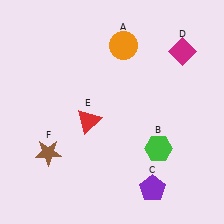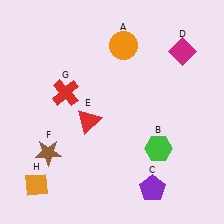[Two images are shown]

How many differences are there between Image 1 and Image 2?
There are 2 differences between the two images.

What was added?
A red cross (G), an orange diamond (H) were added in Image 2.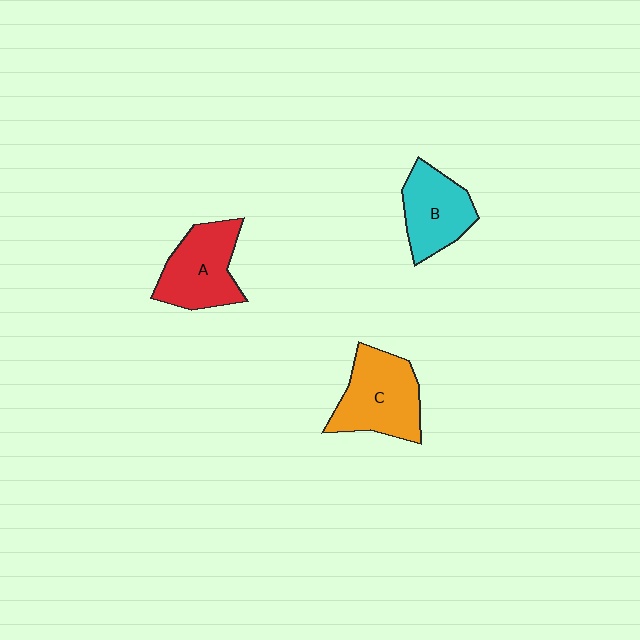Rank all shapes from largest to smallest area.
From largest to smallest: C (orange), A (red), B (cyan).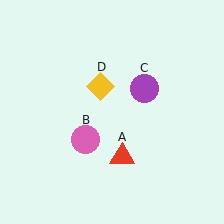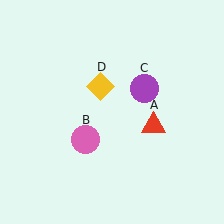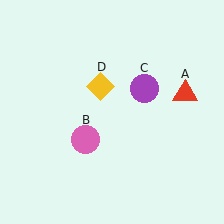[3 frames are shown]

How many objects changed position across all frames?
1 object changed position: red triangle (object A).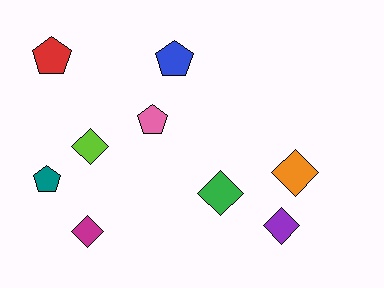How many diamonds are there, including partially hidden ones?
There are 5 diamonds.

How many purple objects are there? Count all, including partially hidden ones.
There is 1 purple object.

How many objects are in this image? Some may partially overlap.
There are 9 objects.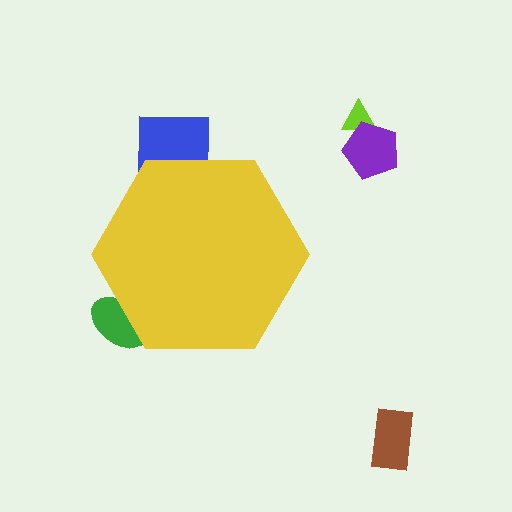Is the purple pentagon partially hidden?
No, the purple pentagon is fully visible.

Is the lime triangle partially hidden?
No, the lime triangle is fully visible.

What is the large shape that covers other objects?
A yellow hexagon.